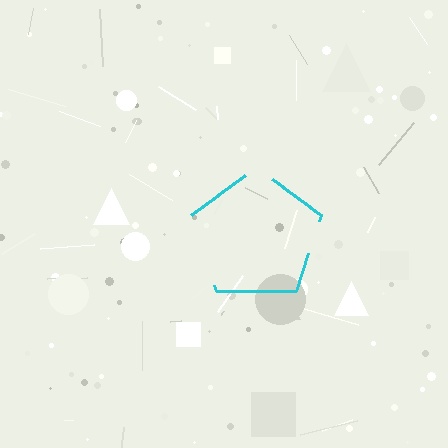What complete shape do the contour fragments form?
The contour fragments form a pentagon.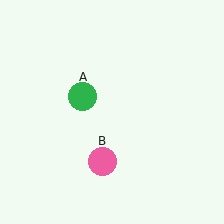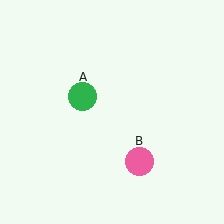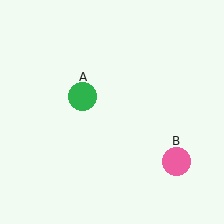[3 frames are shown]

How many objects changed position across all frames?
1 object changed position: pink circle (object B).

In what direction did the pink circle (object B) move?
The pink circle (object B) moved right.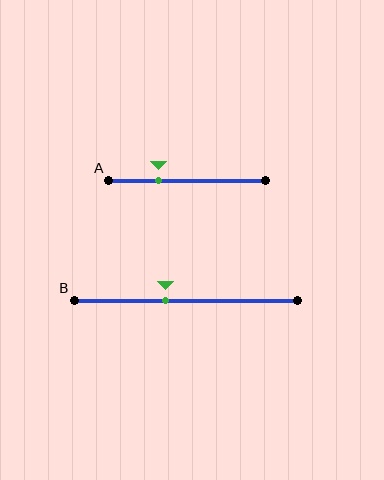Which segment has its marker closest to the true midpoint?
Segment B has its marker closest to the true midpoint.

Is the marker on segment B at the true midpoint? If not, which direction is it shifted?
No, the marker on segment B is shifted to the left by about 9% of the segment length.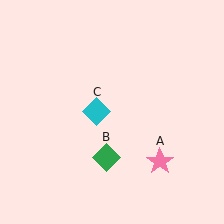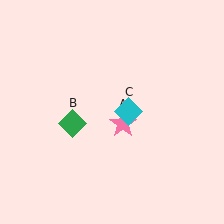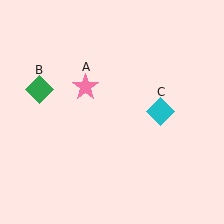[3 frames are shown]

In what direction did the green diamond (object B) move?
The green diamond (object B) moved up and to the left.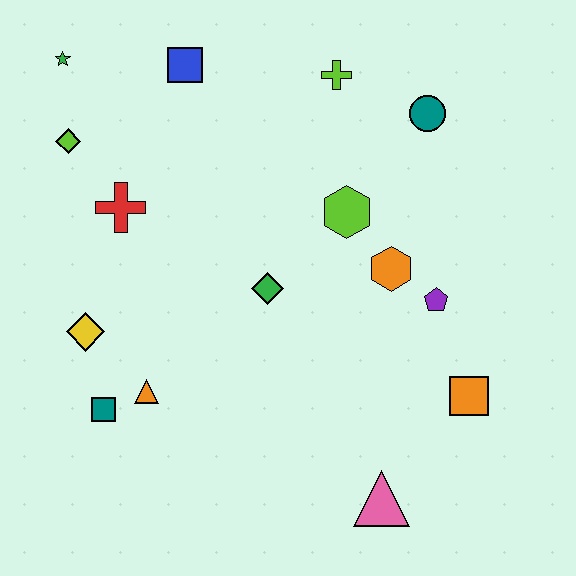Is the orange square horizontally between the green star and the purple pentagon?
No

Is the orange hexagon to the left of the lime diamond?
No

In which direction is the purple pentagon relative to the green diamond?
The purple pentagon is to the right of the green diamond.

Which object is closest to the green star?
The lime diamond is closest to the green star.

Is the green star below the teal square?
No